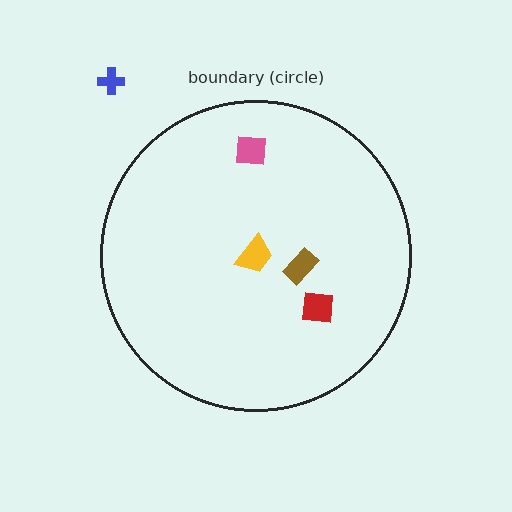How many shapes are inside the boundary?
4 inside, 1 outside.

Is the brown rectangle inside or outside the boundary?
Inside.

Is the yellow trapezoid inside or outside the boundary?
Inside.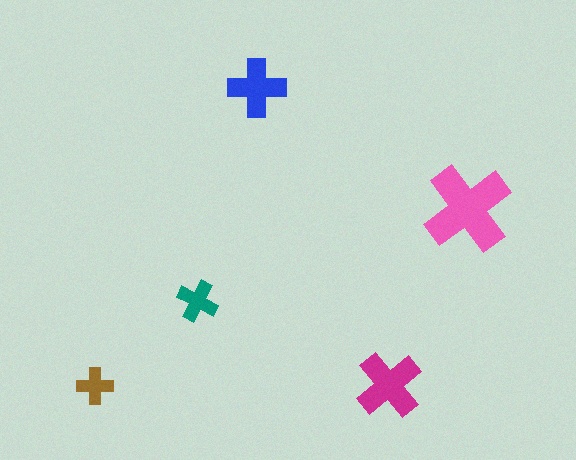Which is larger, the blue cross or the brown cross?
The blue one.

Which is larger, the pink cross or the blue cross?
The pink one.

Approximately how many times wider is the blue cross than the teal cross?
About 1.5 times wider.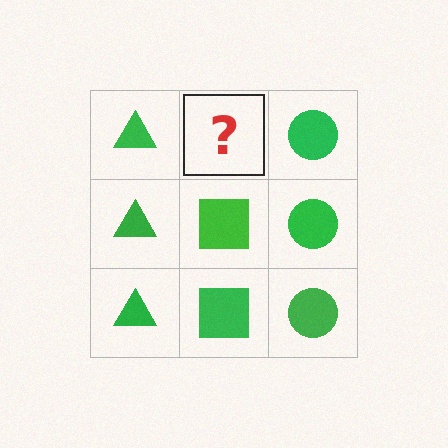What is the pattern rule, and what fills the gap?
The rule is that each column has a consistent shape. The gap should be filled with a green square.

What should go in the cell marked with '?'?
The missing cell should contain a green square.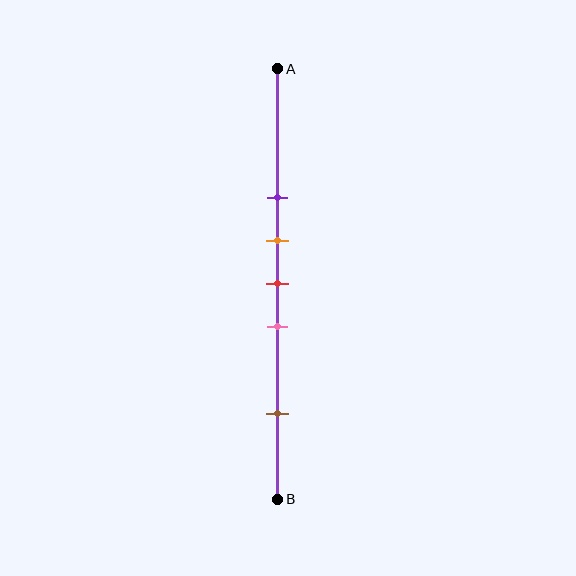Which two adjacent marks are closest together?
The orange and red marks are the closest adjacent pair.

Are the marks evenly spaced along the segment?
No, the marks are not evenly spaced.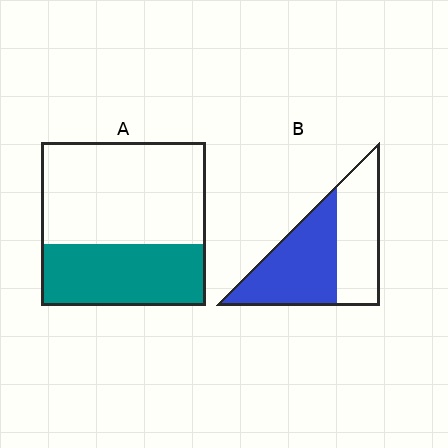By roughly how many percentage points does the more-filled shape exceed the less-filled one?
By roughly 15 percentage points (B over A).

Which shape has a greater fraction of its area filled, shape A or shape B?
Shape B.